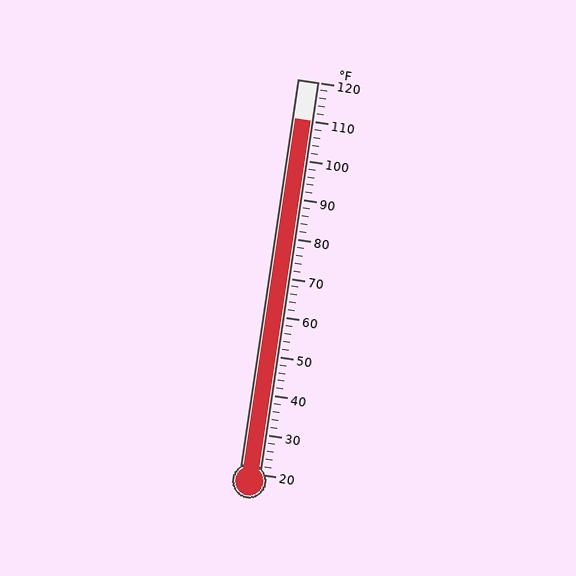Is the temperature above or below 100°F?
The temperature is above 100°F.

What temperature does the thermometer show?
The thermometer shows approximately 110°F.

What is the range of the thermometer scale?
The thermometer scale ranges from 20°F to 120°F.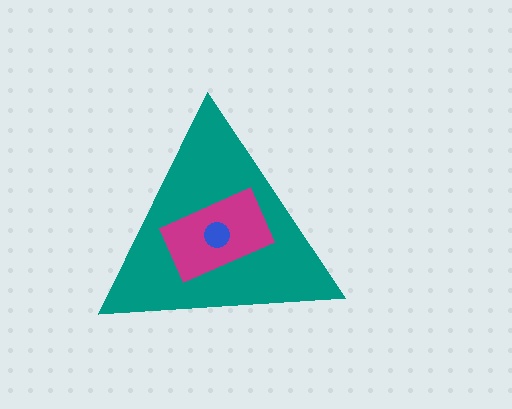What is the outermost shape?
The teal triangle.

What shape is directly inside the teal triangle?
The magenta rectangle.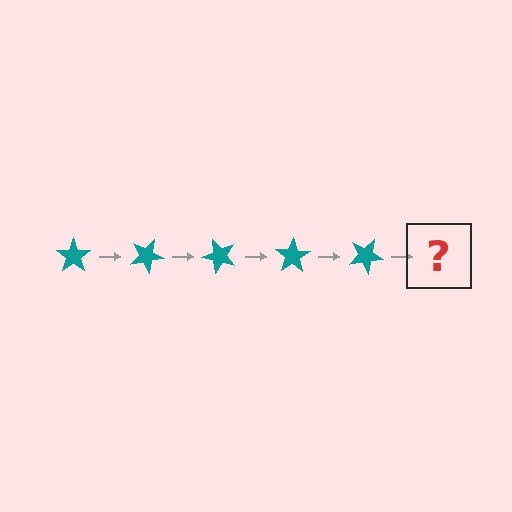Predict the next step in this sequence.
The next step is a teal star rotated 125 degrees.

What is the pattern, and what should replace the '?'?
The pattern is that the star rotates 25 degrees each step. The '?' should be a teal star rotated 125 degrees.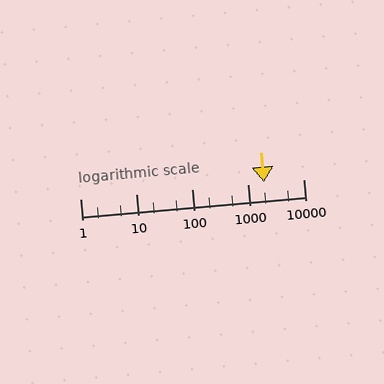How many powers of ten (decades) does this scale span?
The scale spans 4 decades, from 1 to 10000.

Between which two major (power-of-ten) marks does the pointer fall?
The pointer is between 1000 and 10000.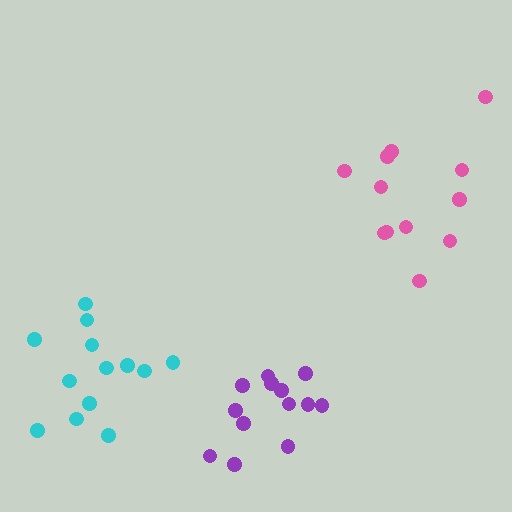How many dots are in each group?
Group 1: 13 dots, Group 2: 13 dots, Group 3: 12 dots (38 total).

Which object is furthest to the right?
The pink cluster is rightmost.